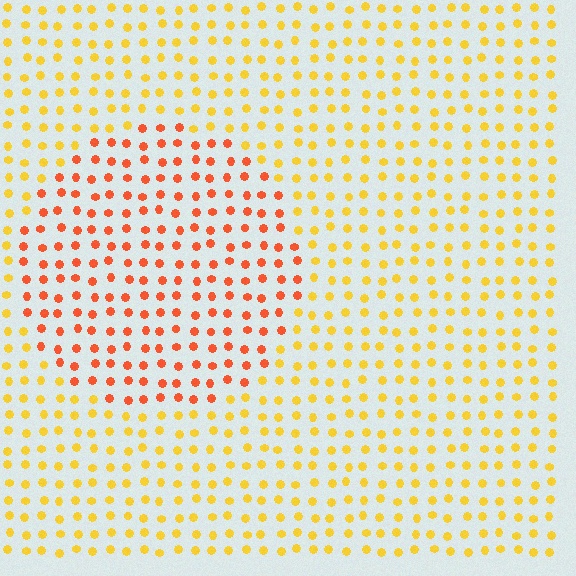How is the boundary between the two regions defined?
The boundary is defined purely by a slight shift in hue (about 37 degrees). Spacing, size, and orientation are identical on both sides.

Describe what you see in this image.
The image is filled with small yellow elements in a uniform arrangement. A circle-shaped region is visible where the elements are tinted to a slightly different hue, forming a subtle color boundary.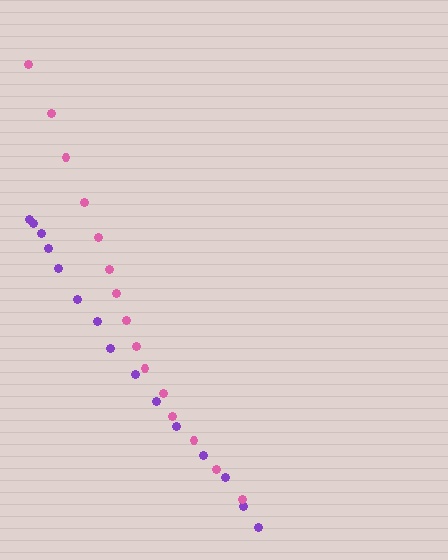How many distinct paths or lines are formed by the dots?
There are 2 distinct paths.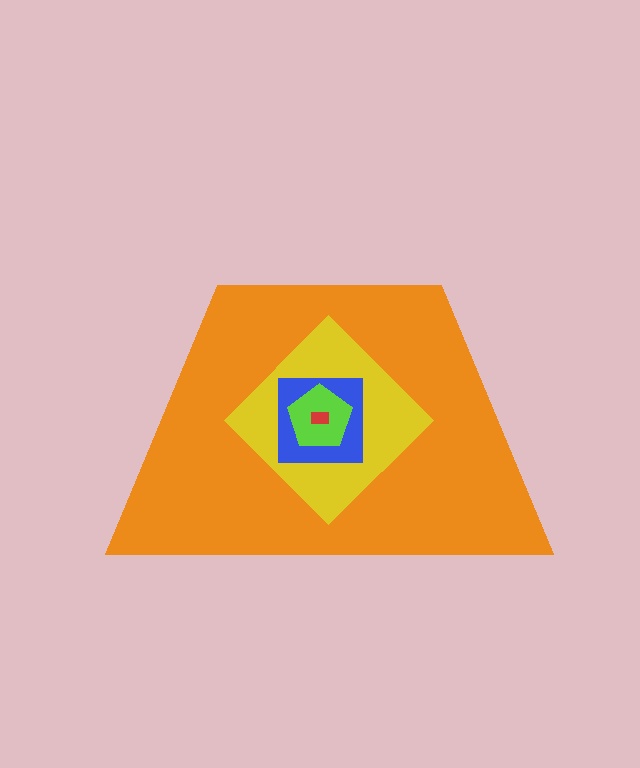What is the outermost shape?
The orange trapezoid.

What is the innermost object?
The red rectangle.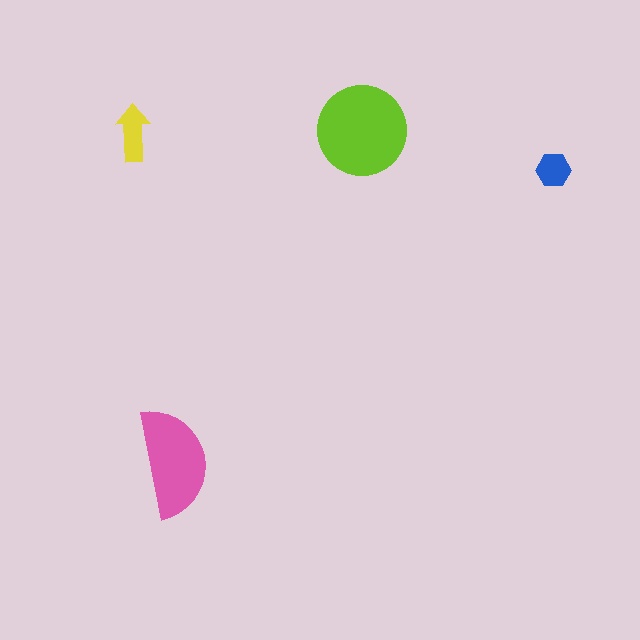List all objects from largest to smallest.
The lime circle, the pink semicircle, the yellow arrow, the blue hexagon.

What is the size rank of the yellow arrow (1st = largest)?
3rd.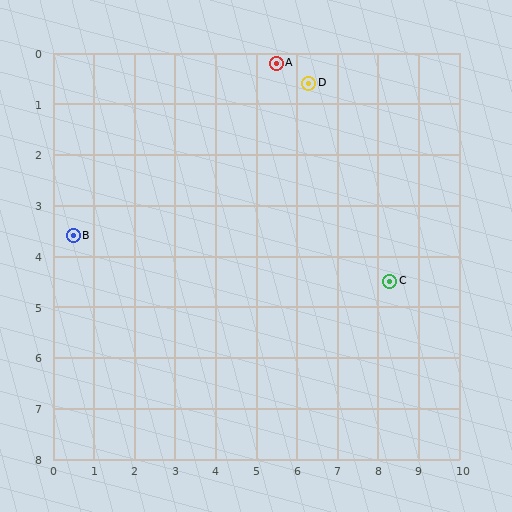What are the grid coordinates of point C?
Point C is at approximately (8.3, 4.5).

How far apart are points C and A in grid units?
Points C and A are about 5.1 grid units apart.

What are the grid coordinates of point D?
Point D is at approximately (6.3, 0.6).